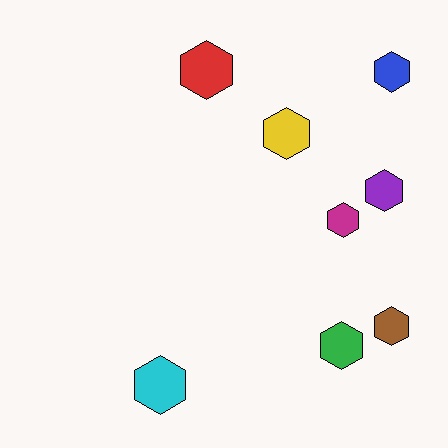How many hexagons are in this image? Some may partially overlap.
There are 8 hexagons.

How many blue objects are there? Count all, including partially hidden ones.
There is 1 blue object.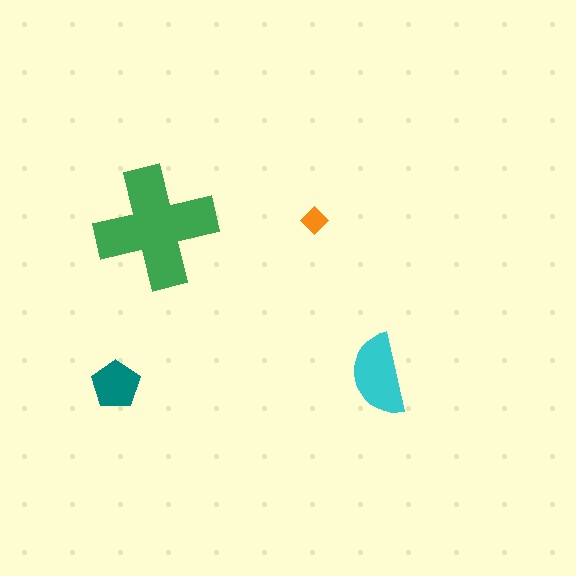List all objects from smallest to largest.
The orange diamond, the teal pentagon, the cyan semicircle, the green cross.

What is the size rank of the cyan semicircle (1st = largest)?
2nd.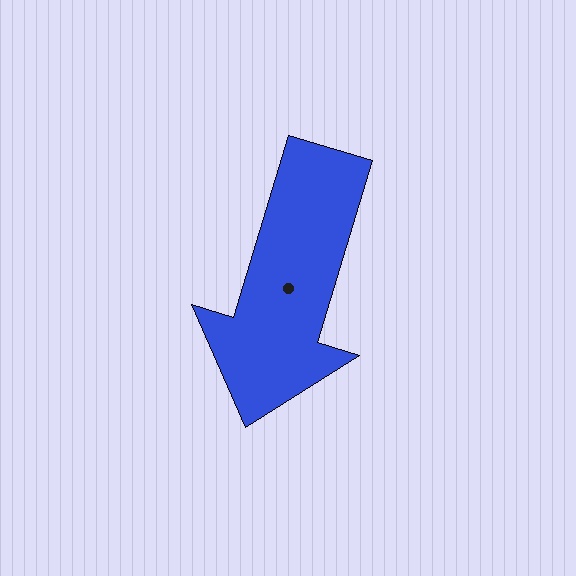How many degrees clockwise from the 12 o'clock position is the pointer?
Approximately 197 degrees.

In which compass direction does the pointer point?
South.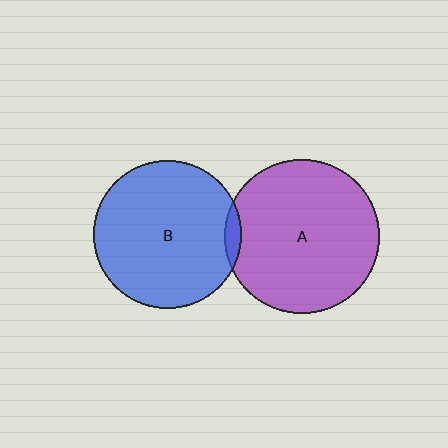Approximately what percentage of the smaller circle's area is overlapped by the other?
Approximately 5%.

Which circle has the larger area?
Circle A (purple).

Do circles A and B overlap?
Yes.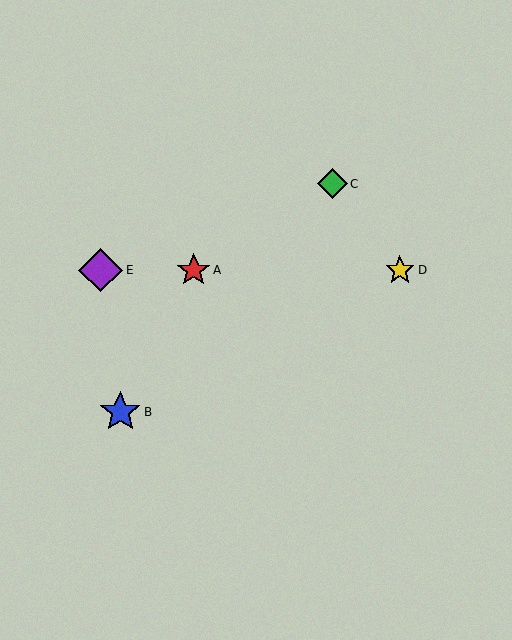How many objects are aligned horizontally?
3 objects (A, D, E) are aligned horizontally.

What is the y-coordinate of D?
Object D is at y≈270.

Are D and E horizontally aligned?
Yes, both are at y≈270.